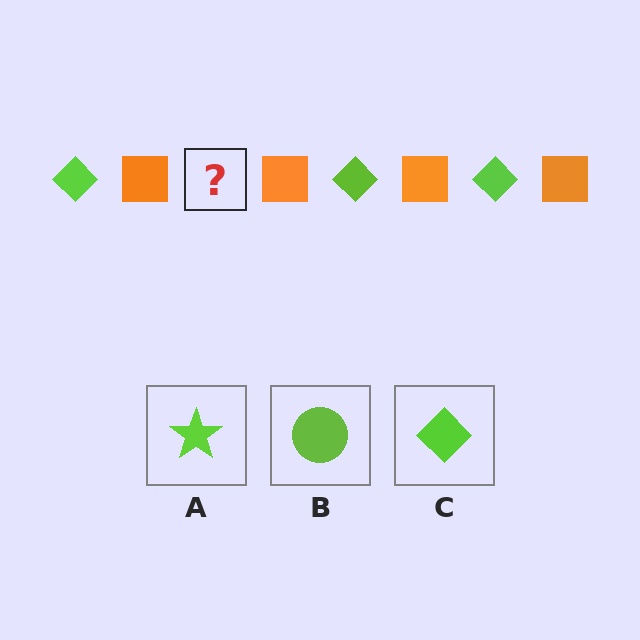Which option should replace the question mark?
Option C.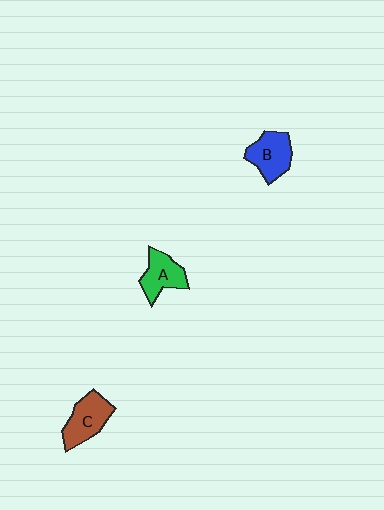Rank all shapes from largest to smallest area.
From largest to smallest: C (brown), B (blue), A (green).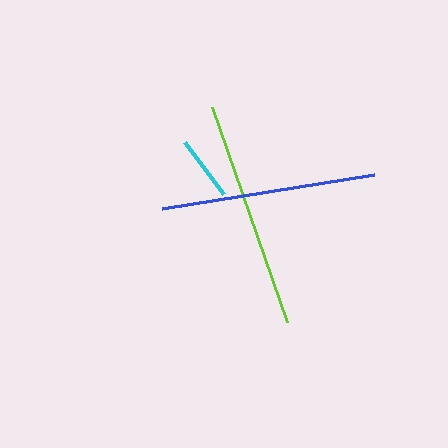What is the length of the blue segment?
The blue segment is approximately 214 pixels long.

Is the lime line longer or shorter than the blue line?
The lime line is longer than the blue line.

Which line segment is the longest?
The lime line is the longest at approximately 227 pixels.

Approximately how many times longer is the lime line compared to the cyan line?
The lime line is approximately 3.5 times the length of the cyan line.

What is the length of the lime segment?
The lime segment is approximately 227 pixels long.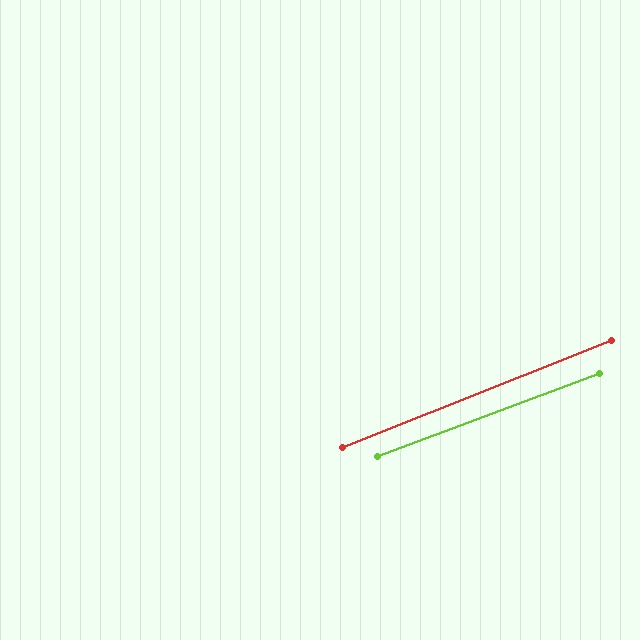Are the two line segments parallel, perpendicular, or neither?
Parallel — their directions differ by only 1.4°.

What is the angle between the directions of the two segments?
Approximately 1 degree.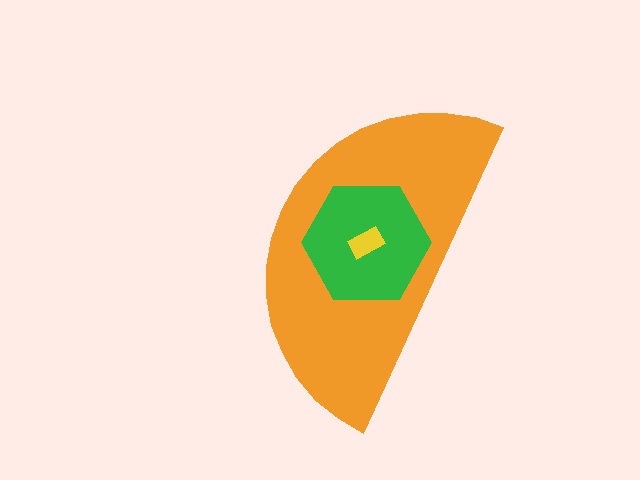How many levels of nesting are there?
3.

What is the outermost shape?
The orange semicircle.